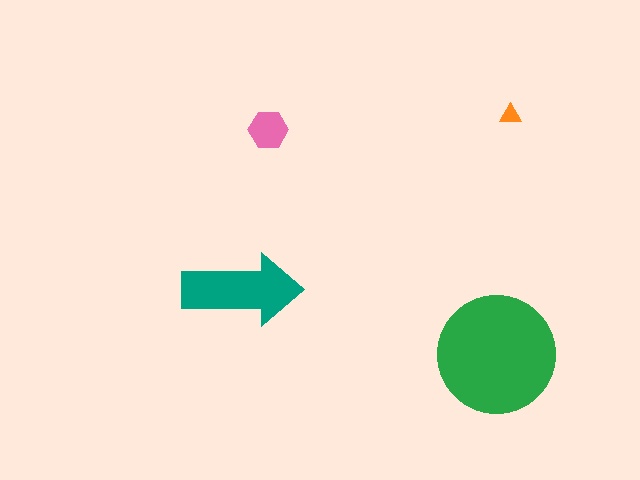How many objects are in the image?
There are 4 objects in the image.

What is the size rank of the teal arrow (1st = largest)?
2nd.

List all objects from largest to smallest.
The green circle, the teal arrow, the pink hexagon, the orange triangle.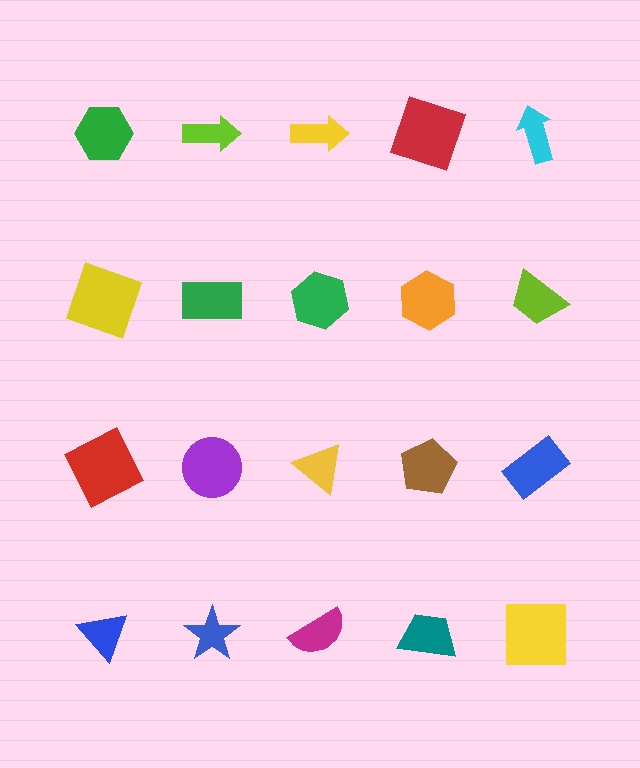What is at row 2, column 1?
A yellow square.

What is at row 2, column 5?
A lime trapezoid.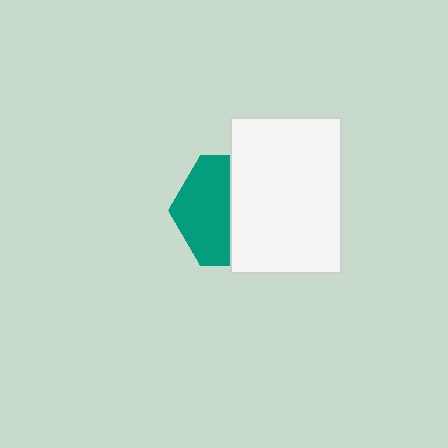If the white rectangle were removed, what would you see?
You would see the complete teal hexagon.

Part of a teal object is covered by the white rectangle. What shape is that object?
It is a hexagon.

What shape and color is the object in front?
The object in front is a white rectangle.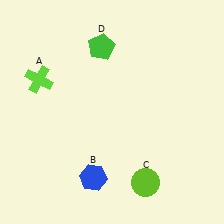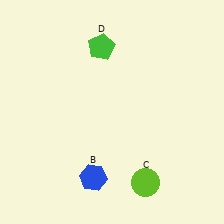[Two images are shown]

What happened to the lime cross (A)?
The lime cross (A) was removed in Image 2. It was in the top-left area of Image 1.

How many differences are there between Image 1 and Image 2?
There is 1 difference between the two images.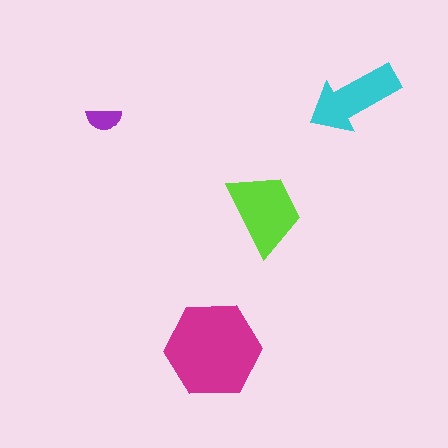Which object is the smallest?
The purple semicircle.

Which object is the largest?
The magenta hexagon.